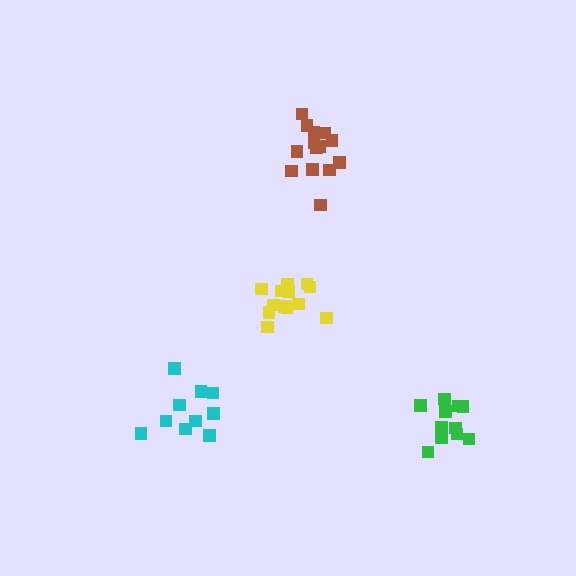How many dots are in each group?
Group 1: 13 dots, Group 2: 15 dots, Group 3: 10 dots, Group 4: 11 dots (49 total).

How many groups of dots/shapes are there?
There are 4 groups.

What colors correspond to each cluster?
The clusters are colored: yellow, brown, cyan, green.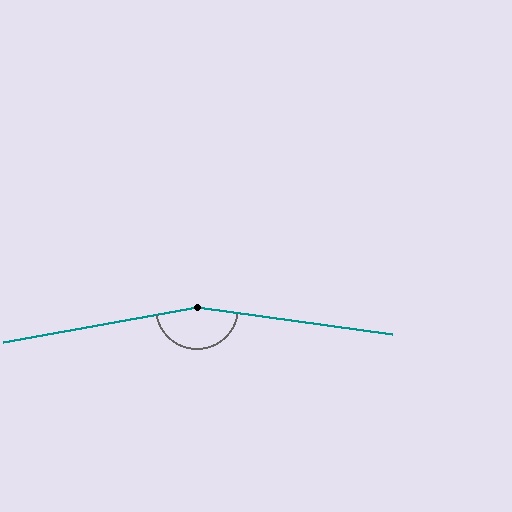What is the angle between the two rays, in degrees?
Approximately 162 degrees.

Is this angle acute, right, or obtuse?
It is obtuse.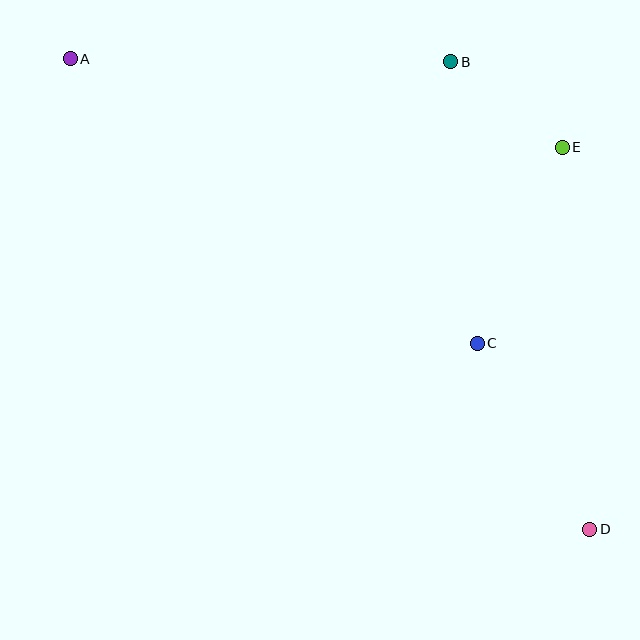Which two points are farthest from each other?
Points A and D are farthest from each other.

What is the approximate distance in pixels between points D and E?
The distance between D and E is approximately 383 pixels.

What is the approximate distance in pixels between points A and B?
The distance between A and B is approximately 381 pixels.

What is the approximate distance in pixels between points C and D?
The distance between C and D is approximately 217 pixels.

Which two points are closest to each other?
Points B and E are closest to each other.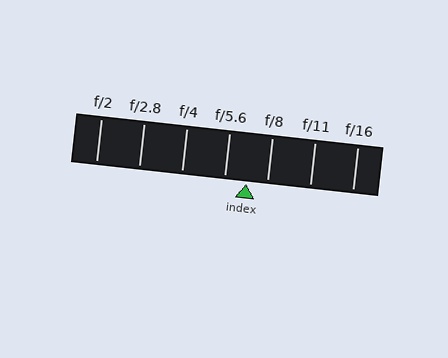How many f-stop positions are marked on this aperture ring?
There are 7 f-stop positions marked.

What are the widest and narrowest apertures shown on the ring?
The widest aperture shown is f/2 and the narrowest is f/16.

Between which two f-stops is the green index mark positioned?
The index mark is between f/5.6 and f/8.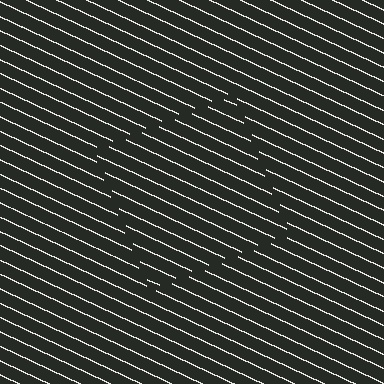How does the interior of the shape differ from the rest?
The interior of the shape contains the same grating, shifted by half a period — the contour is defined by the phase discontinuity where line-ends from the inner and outer gratings abut.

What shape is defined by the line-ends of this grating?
An illusory square. The interior of the shape contains the same grating, shifted by half a period — the contour is defined by the phase discontinuity where line-ends from the inner and outer gratings abut.